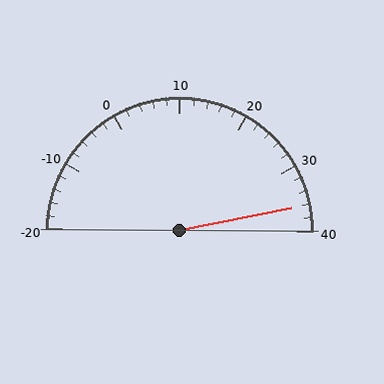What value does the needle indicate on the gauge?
The needle indicates approximately 36.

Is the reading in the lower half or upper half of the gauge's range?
The reading is in the upper half of the range (-20 to 40).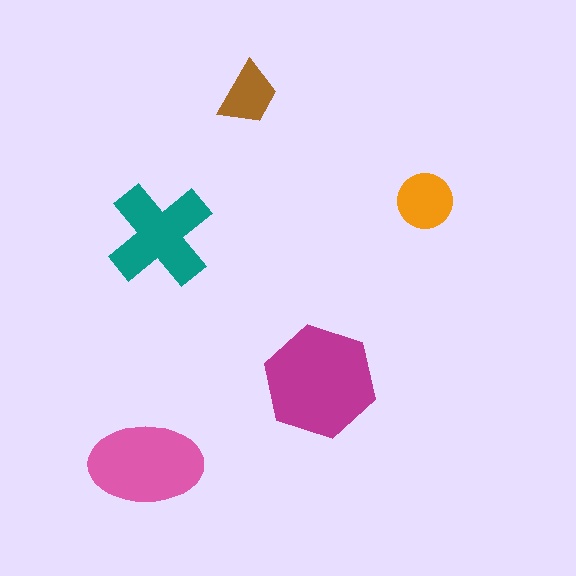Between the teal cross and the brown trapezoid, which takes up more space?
The teal cross.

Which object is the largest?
The magenta hexagon.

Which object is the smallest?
The brown trapezoid.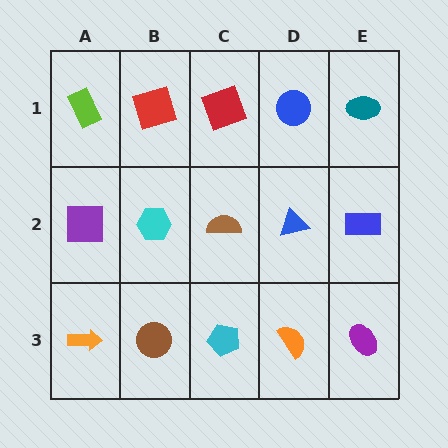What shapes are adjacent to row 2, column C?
A red square (row 1, column C), a cyan pentagon (row 3, column C), a cyan hexagon (row 2, column B), a blue triangle (row 2, column D).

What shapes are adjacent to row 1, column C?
A brown semicircle (row 2, column C), a red square (row 1, column B), a blue circle (row 1, column D).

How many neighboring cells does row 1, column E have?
2.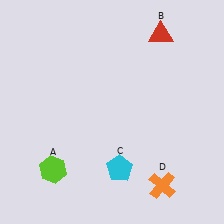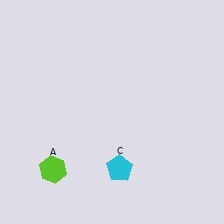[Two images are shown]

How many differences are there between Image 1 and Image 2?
There are 2 differences between the two images.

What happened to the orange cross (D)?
The orange cross (D) was removed in Image 2. It was in the bottom-right area of Image 1.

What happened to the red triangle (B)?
The red triangle (B) was removed in Image 2. It was in the top-right area of Image 1.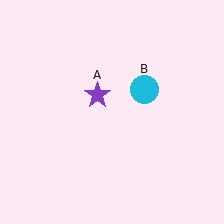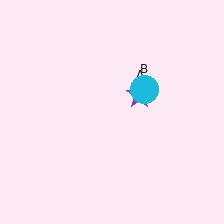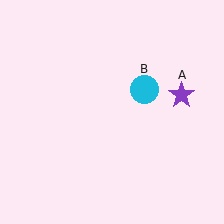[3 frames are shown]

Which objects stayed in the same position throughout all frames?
Cyan circle (object B) remained stationary.